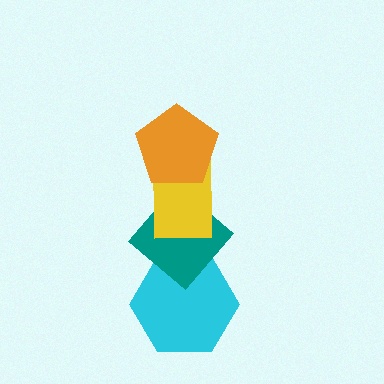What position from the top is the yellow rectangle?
The yellow rectangle is 2nd from the top.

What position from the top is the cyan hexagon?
The cyan hexagon is 4th from the top.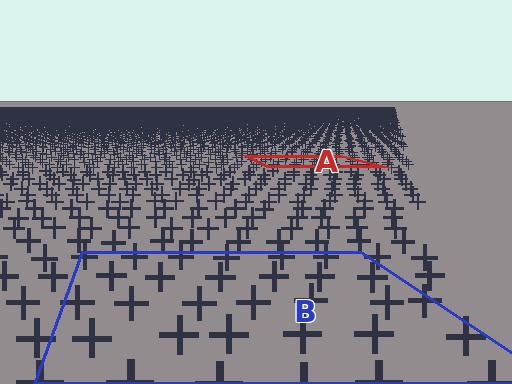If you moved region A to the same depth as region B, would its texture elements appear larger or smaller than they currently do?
They would appear larger. At a closer depth, the same texture elements are projected at a bigger on-screen size.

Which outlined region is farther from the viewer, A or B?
Region A is farther from the viewer — the texture elements inside it appear smaller and more densely packed.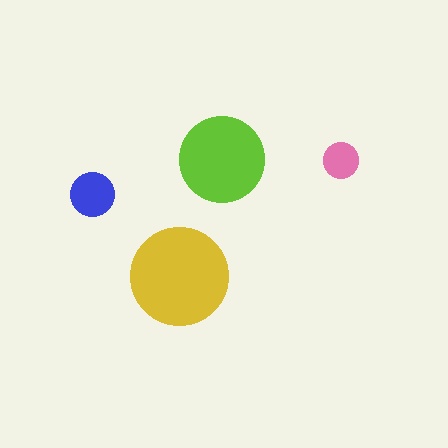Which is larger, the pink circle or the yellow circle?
The yellow one.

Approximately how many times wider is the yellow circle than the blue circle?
About 2 times wider.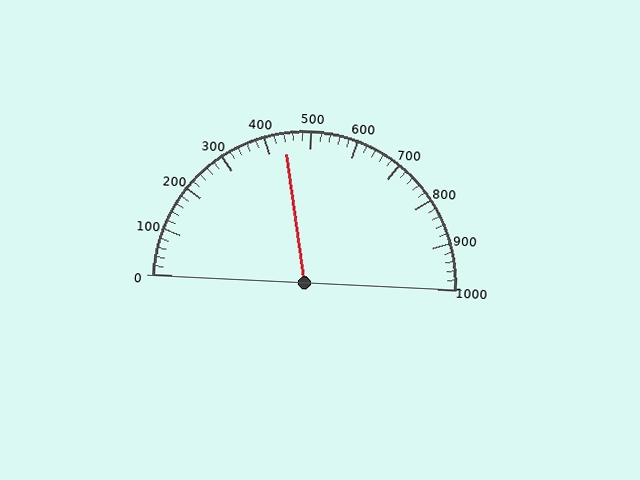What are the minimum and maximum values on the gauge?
The gauge ranges from 0 to 1000.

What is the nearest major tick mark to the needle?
The nearest major tick mark is 400.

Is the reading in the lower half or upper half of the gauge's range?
The reading is in the lower half of the range (0 to 1000).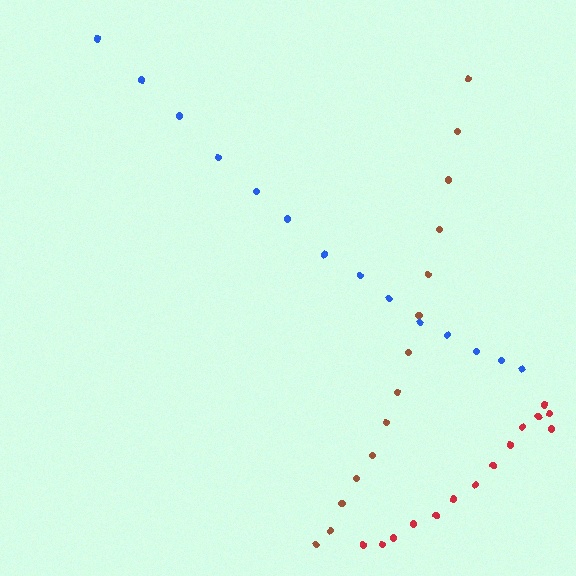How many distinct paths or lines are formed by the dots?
There are 3 distinct paths.